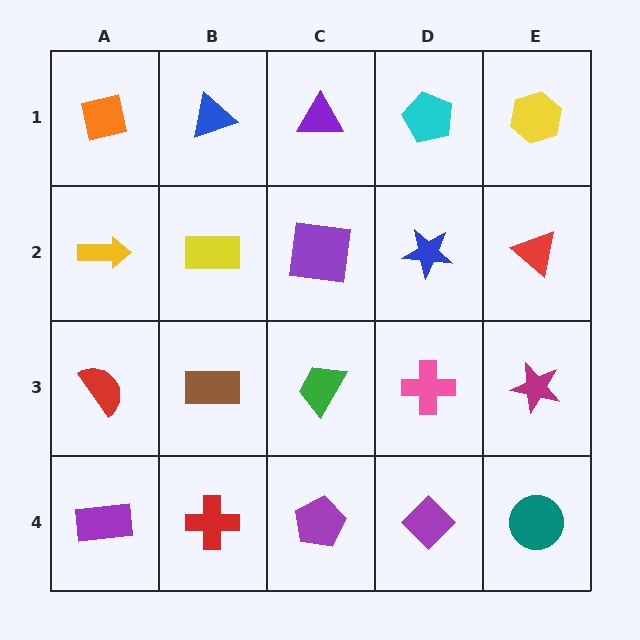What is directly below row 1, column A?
A yellow arrow.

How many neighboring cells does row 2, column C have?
4.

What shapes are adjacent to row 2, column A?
An orange square (row 1, column A), a red semicircle (row 3, column A), a yellow rectangle (row 2, column B).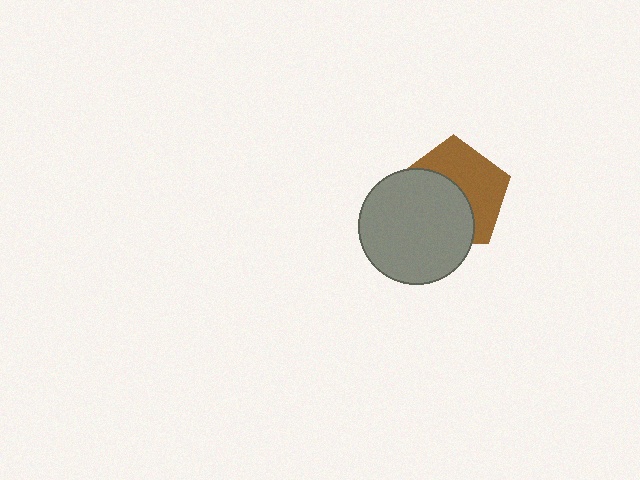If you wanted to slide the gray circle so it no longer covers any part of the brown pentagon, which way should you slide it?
Slide it toward the lower-left — that is the most direct way to separate the two shapes.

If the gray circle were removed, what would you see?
You would see the complete brown pentagon.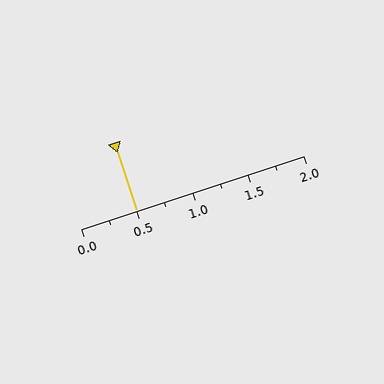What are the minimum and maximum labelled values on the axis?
The axis runs from 0.0 to 2.0.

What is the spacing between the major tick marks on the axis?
The major ticks are spaced 0.5 apart.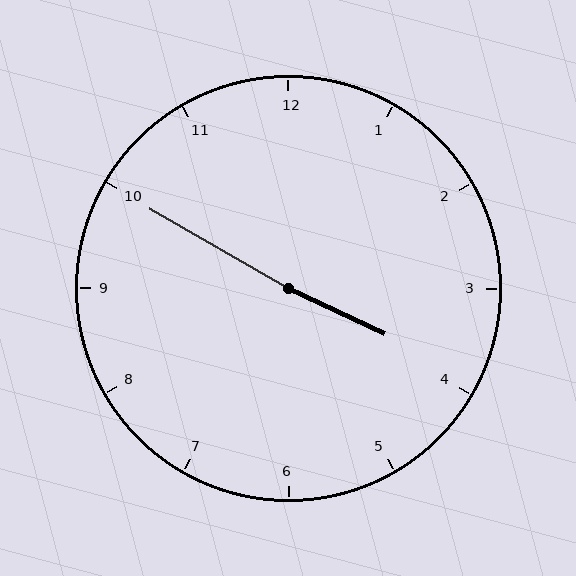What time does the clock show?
3:50.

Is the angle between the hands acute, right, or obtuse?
It is obtuse.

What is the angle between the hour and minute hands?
Approximately 175 degrees.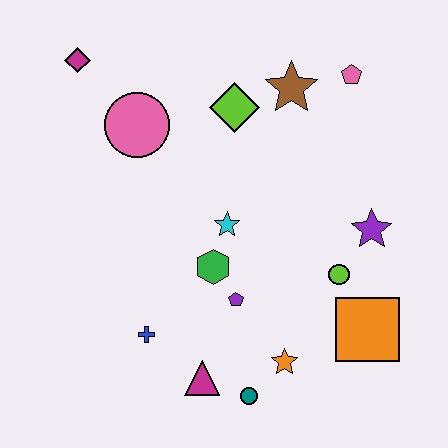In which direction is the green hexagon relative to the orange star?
The green hexagon is above the orange star.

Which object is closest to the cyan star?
The green hexagon is closest to the cyan star.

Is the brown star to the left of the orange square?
Yes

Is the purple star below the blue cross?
No